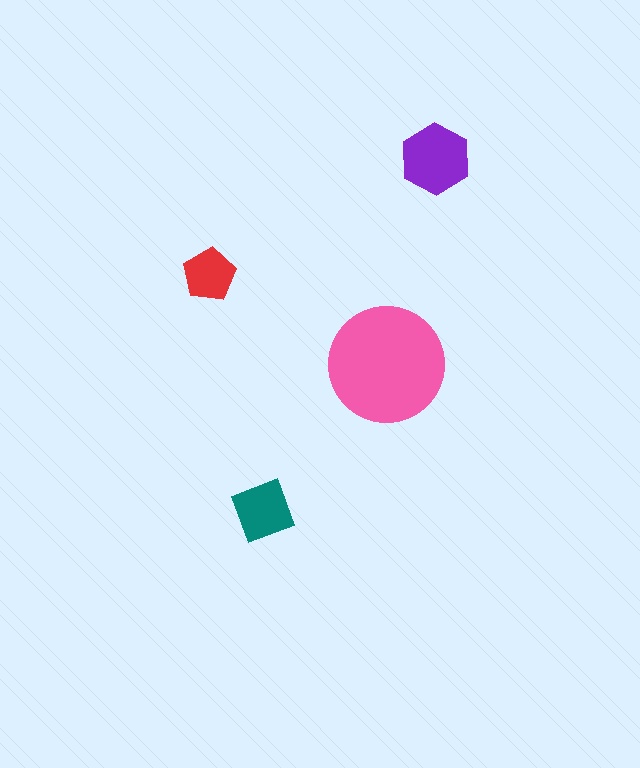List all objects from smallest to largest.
The red pentagon, the teal diamond, the purple hexagon, the pink circle.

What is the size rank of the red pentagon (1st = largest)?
4th.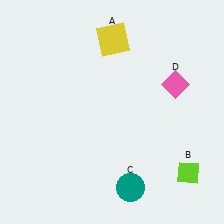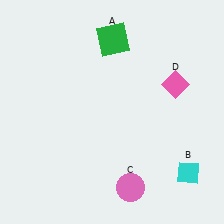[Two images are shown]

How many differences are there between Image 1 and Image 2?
There are 3 differences between the two images.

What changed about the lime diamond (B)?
In Image 1, B is lime. In Image 2, it changed to cyan.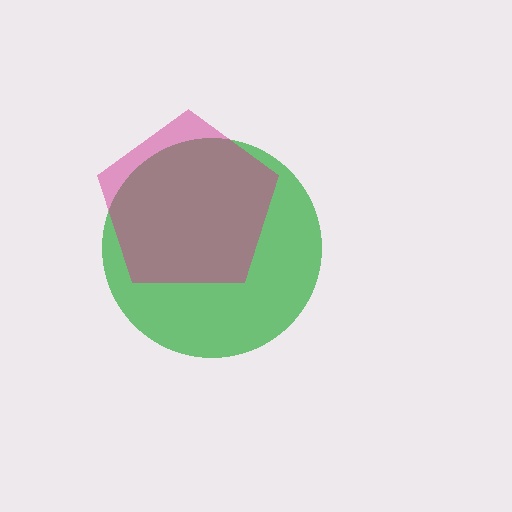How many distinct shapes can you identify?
There are 2 distinct shapes: a green circle, a magenta pentagon.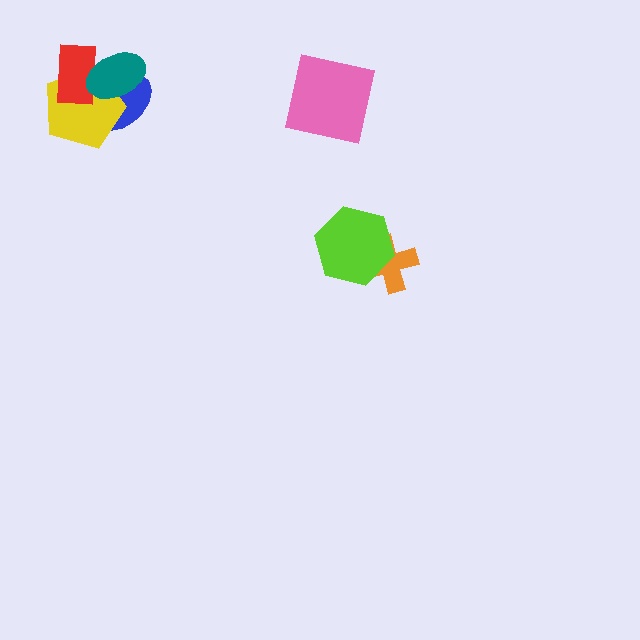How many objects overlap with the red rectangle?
3 objects overlap with the red rectangle.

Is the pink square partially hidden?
No, no other shape covers it.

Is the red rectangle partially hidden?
Yes, it is partially covered by another shape.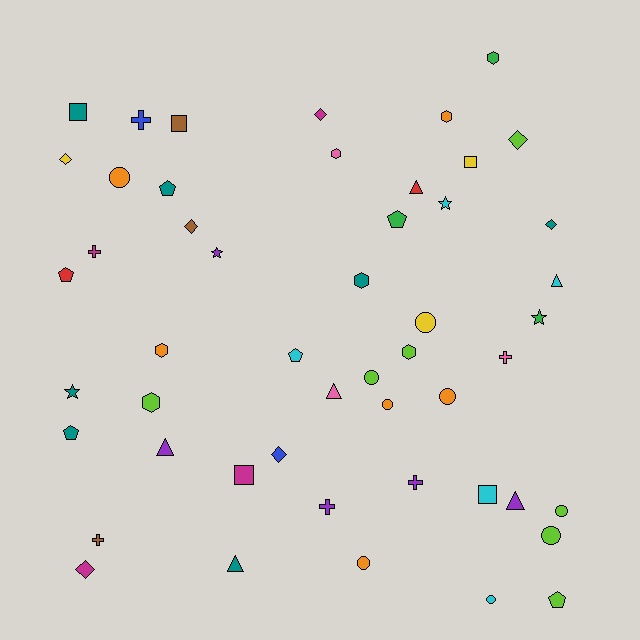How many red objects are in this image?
There are 2 red objects.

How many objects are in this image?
There are 50 objects.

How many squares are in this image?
There are 5 squares.